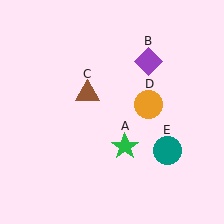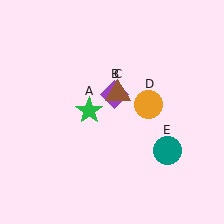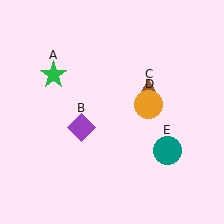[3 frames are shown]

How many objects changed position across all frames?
3 objects changed position: green star (object A), purple diamond (object B), brown triangle (object C).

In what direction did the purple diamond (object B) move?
The purple diamond (object B) moved down and to the left.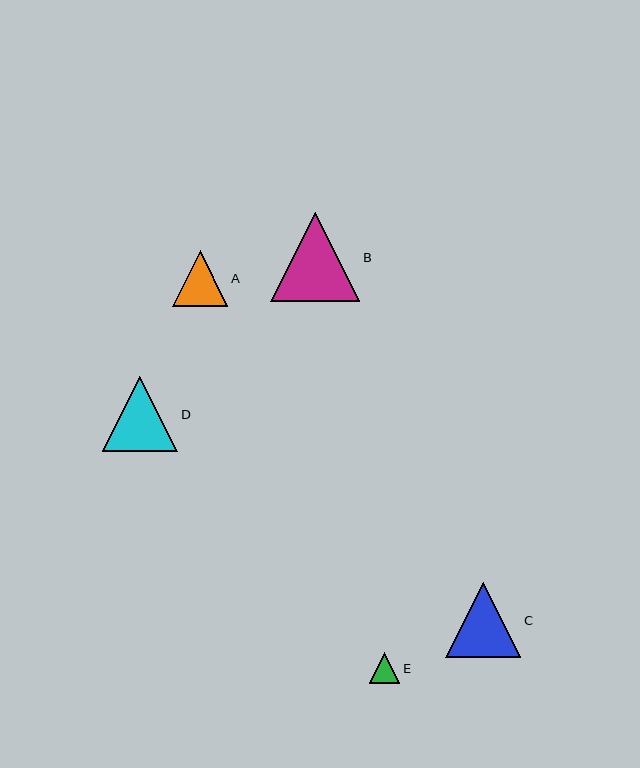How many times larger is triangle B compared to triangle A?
Triangle B is approximately 1.6 times the size of triangle A.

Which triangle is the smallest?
Triangle E is the smallest with a size of approximately 31 pixels.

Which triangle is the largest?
Triangle B is the largest with a size of approximately 89 pixels.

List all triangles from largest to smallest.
From largest to smallest: B, D, C, A, E.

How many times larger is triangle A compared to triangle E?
Triangle A is approximately 1.8 times the size of triangle E.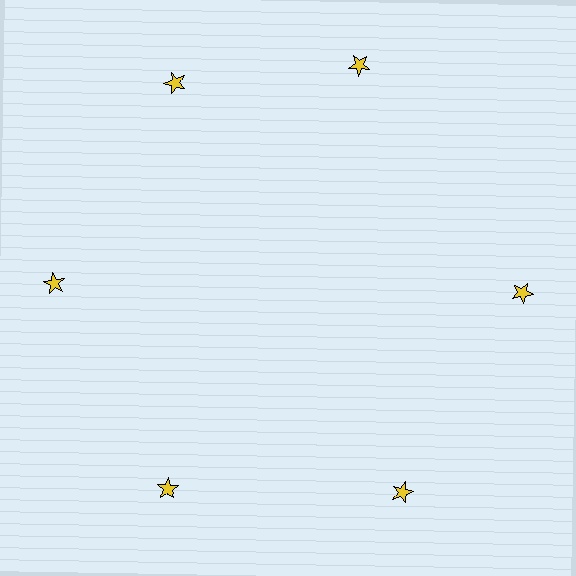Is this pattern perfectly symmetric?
No. The 6 yellow stars are arranged in a ring, but one element near the 1 o'clock position is rotated out of alignment along the ring, breaking the 6-fold rotational symmetry.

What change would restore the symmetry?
The symmetry would be restored by rotating it back into even spacing with its neighbors so that all 6 stars sit at equal angles and equal distance from the center.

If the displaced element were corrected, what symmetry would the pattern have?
It would have 6-fold rotational symmetry — the pattern would map onto itself every 60 degrees.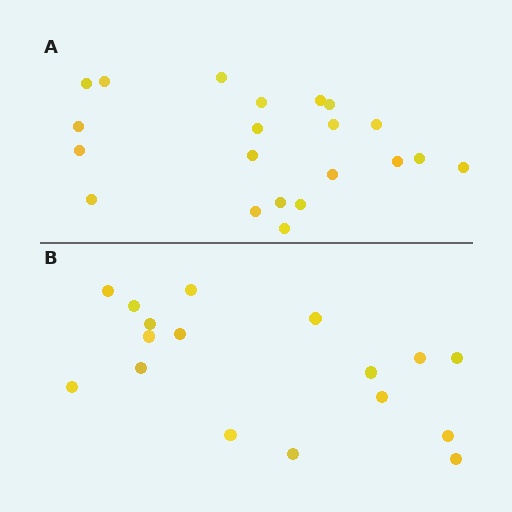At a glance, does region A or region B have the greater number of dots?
Region A (the top region) has more dots.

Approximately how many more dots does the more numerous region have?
Region A has about 4 more dots than region B.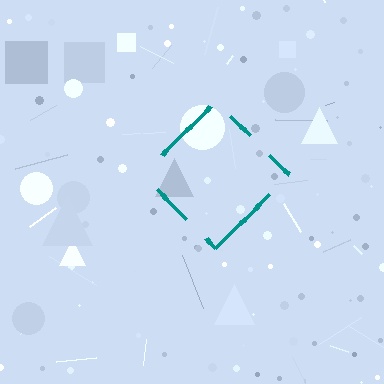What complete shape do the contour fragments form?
The contour fragments form a diamond.